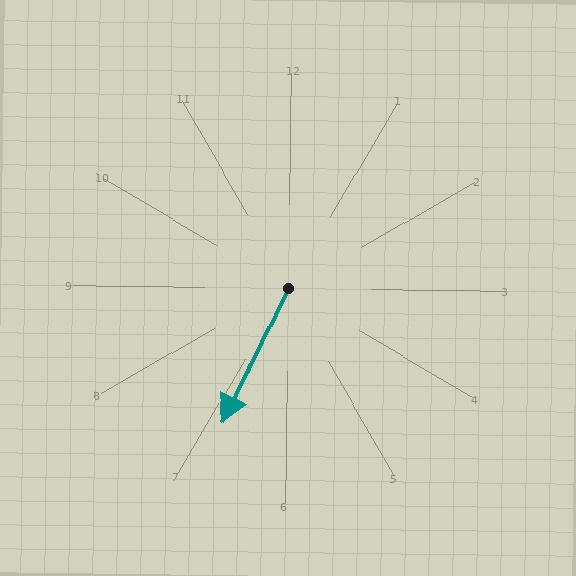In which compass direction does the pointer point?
Southwest.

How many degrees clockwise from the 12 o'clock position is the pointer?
Approximately 205 degrees.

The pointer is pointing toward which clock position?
Roughly 7 o'clock.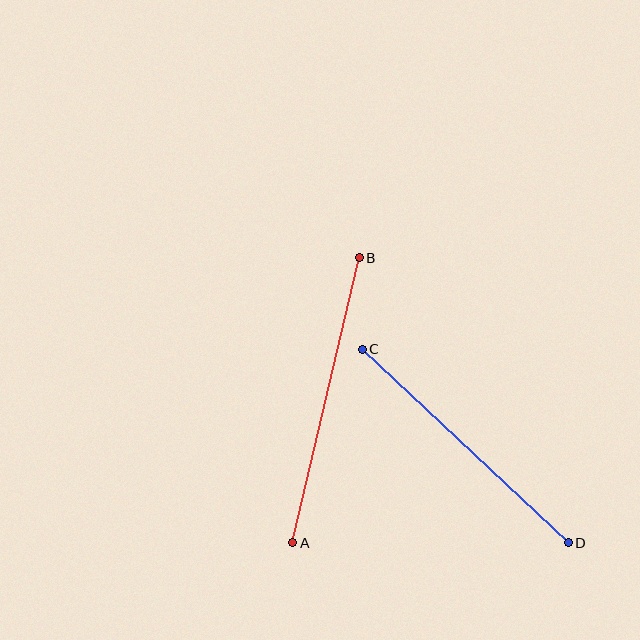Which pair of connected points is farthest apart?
Points A and B are farthest apart.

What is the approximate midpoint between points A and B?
The midpoint is at approximately (326, 400) pixels.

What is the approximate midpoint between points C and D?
The midpoint is at approximately (465, 446) pixels.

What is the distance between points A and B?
The distance is approximately 293 pixels.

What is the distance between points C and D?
The distance is approximately 283 pixels.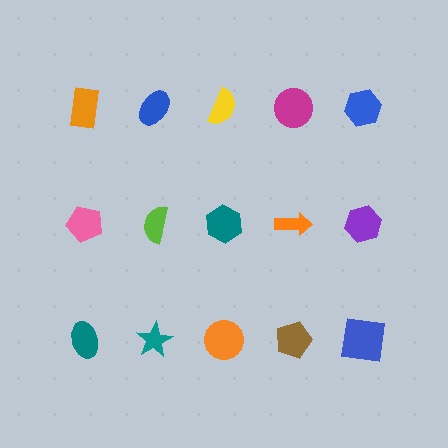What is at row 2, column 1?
A pink pentagon.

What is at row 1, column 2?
A blue ellipse.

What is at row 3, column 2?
A teal star.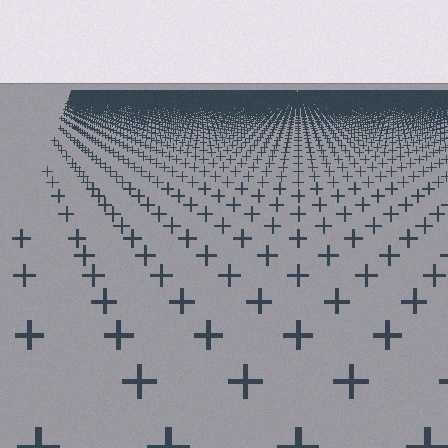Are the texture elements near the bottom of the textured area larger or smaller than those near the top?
Larger. Near the bottom, elements are closer to the viewer and appear at a bigger on-screen size.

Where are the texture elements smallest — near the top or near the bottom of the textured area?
Near the top.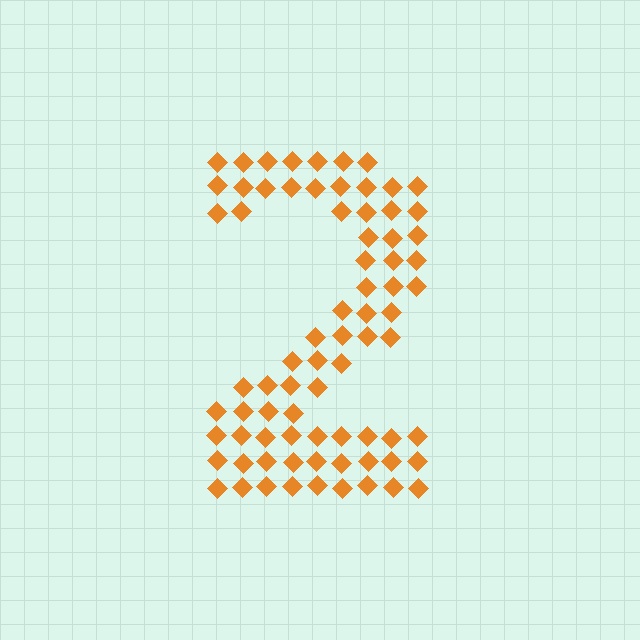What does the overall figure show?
The overall figure shows the digit 2.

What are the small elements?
The small elements are diamonds.